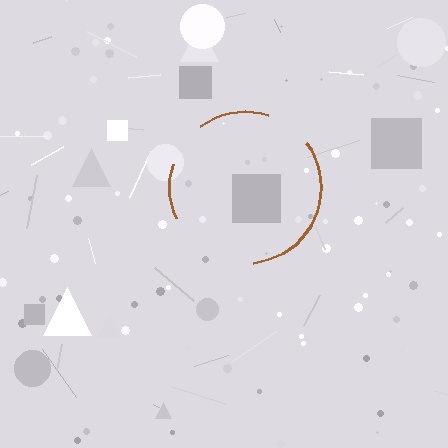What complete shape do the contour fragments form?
The contour fragments form a circle.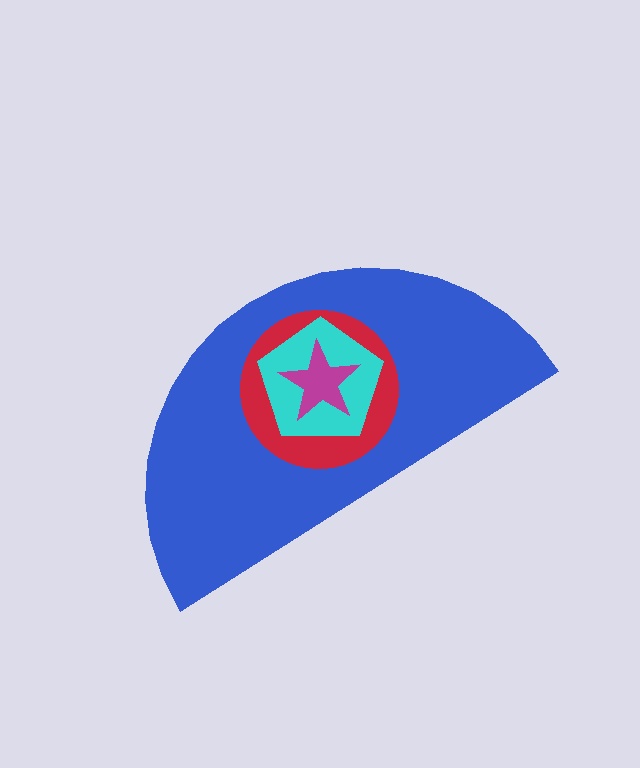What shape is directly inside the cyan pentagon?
The magenta star.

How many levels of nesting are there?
4.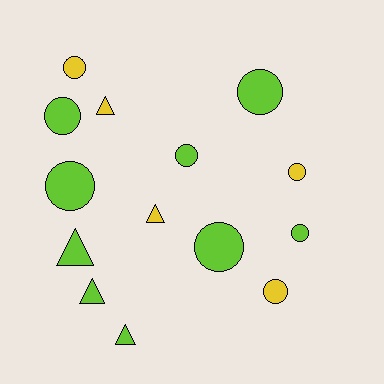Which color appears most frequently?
Lime, with 9 objects.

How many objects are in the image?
There are 14 objects.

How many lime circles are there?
There are 6 lime circles.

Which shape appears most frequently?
Circle, with 9 objects.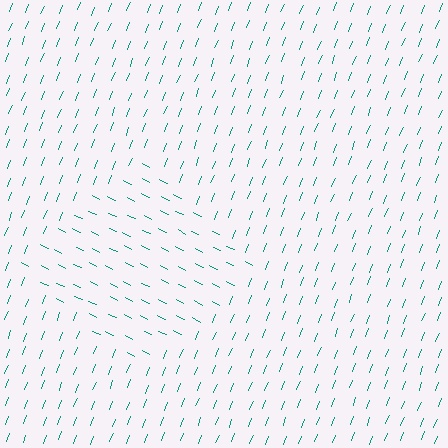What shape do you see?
I see a diamond.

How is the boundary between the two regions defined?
The boundary is defined purely by a change in line orientation (approximately 85 degrees difference). All lines are the same color and thickness.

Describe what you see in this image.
The image is filled with small teal line segments. A diamond region in the image has lines oriented differently from the surrounding lines, creating a visible texture boundary.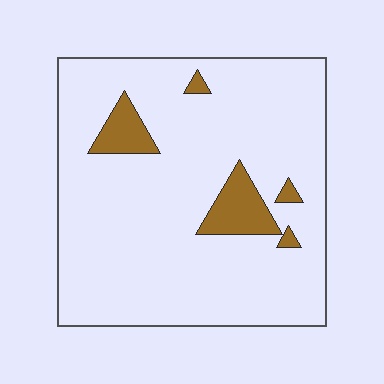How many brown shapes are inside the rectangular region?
5.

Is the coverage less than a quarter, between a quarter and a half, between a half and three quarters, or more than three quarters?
Less than a quarter.